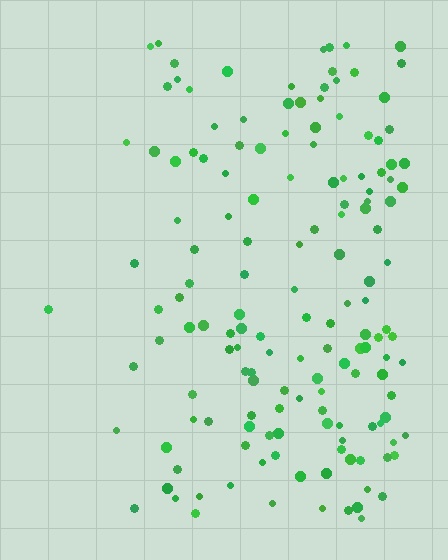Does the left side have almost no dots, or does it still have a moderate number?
Still a moderate number, just noticeably fewer than the right.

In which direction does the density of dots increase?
From left to right, with the right side densest.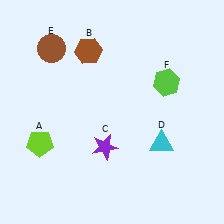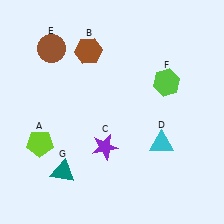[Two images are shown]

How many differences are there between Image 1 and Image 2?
There is 1 difference between the two images.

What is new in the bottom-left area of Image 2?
A teal triangle (G) was added in the bottom-left area of Image 2.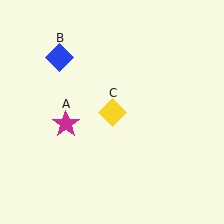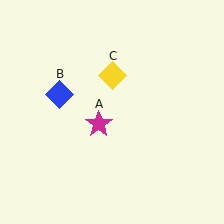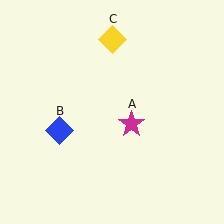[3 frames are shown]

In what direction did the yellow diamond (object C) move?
The yellow diamond (object C) moved up.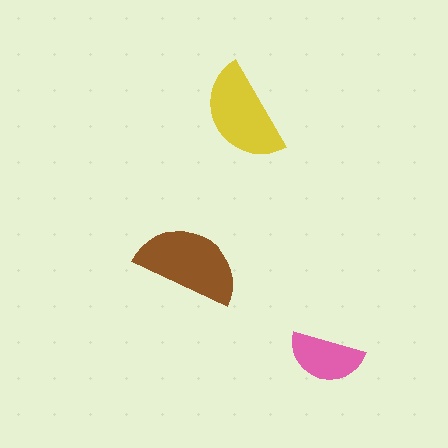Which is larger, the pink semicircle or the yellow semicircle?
The yellow one.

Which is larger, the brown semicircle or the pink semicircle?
The brown one.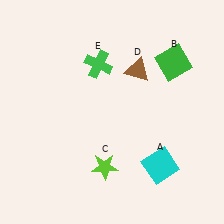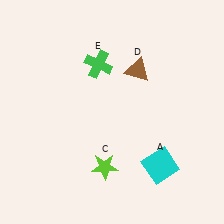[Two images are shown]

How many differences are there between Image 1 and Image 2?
There is 1 difference between the two images.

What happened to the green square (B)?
The green square (B) was removed in Image 2. It was in the top-right area of Image 1.